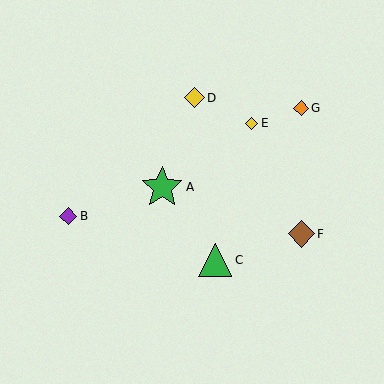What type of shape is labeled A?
Shape A is a green star.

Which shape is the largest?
The green star (labeled A) is the largest.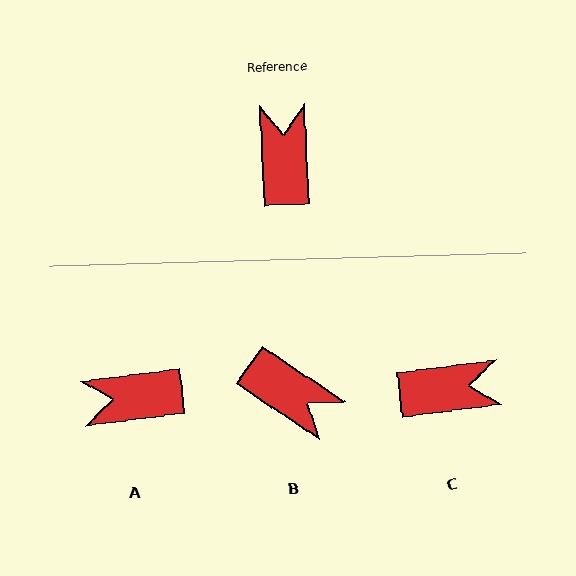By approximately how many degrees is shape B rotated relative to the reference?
Approximately 126 degrees clockwise.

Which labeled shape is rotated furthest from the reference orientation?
B, about 126 degrees away.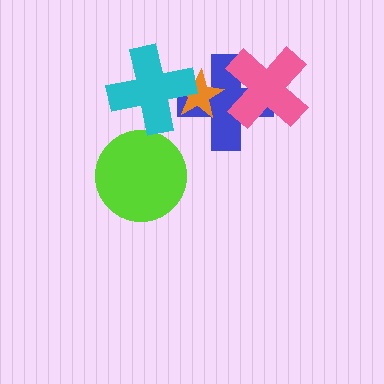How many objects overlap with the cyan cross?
2 objects overlap with the cyan cross.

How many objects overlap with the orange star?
2 objects overlap with the orange star.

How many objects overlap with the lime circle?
0 objects overlap with the lime circle.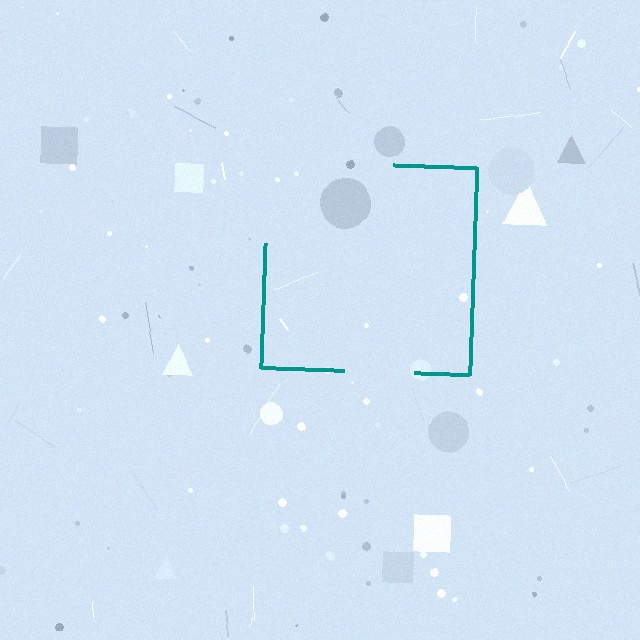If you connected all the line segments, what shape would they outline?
They would outline a square.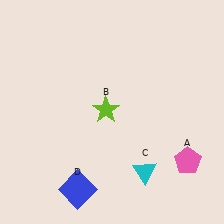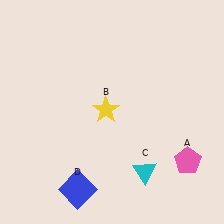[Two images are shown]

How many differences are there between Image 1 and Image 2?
There is 1 difference between the two images.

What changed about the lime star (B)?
In Image 1, B is lime. In Image 2, it changed to yellow.